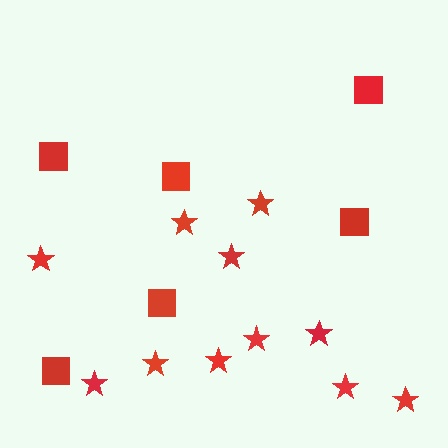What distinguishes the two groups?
There are 2 groups: one group of stars (11) and one group of squares (6).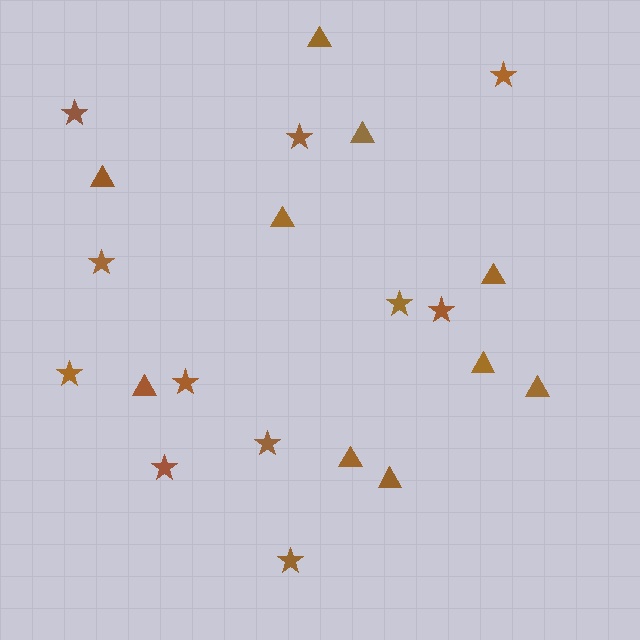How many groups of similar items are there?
There are 2 groups: one group of triangles (10) and one group of stars (11).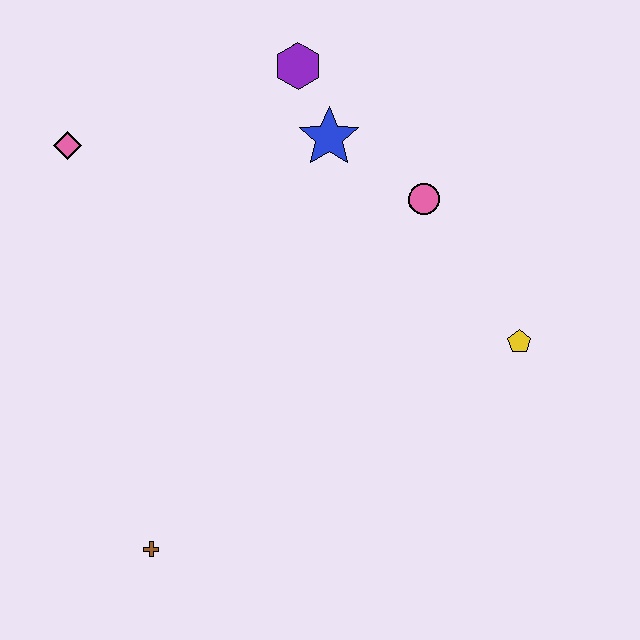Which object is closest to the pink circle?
The blue star is closest to the pink circle.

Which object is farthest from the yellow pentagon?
The pink diamond is farthest from the yellow pentagon.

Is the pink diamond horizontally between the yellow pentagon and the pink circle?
No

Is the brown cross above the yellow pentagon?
No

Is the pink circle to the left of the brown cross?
No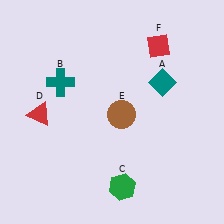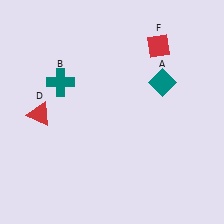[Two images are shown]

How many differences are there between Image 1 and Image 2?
There are 2 differences between the two images.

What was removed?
The green hexagon (C), the brown circle (E) were removed in Image 2.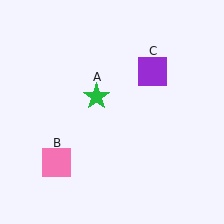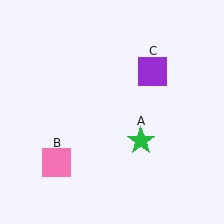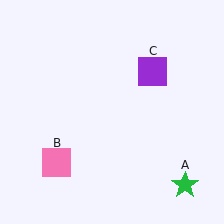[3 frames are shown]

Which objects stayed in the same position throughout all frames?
Pink square (object B) and purple square (object C) remained stationary.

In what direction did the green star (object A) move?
The green star (object A) moved down and to the right.